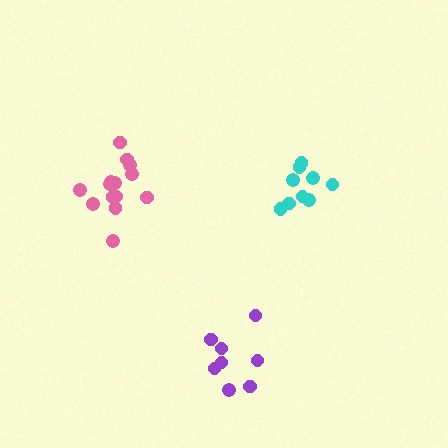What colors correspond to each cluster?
The clusters are colored: cyan, pink, purple.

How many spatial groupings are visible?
There are 3 spatial groupings.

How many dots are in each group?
Group 1: 9 dots, Group 2: 14 dots, Group 3: 8 dots (31 total).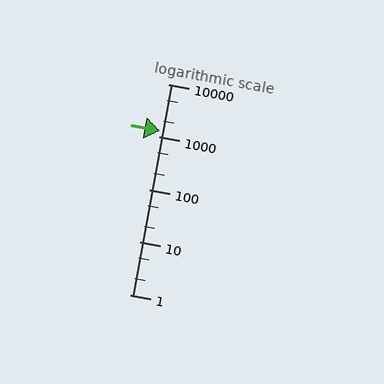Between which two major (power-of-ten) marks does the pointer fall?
The pointer is between 1000 and 10000.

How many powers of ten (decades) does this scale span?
The scale spans 4 decades, from 1 to 10000.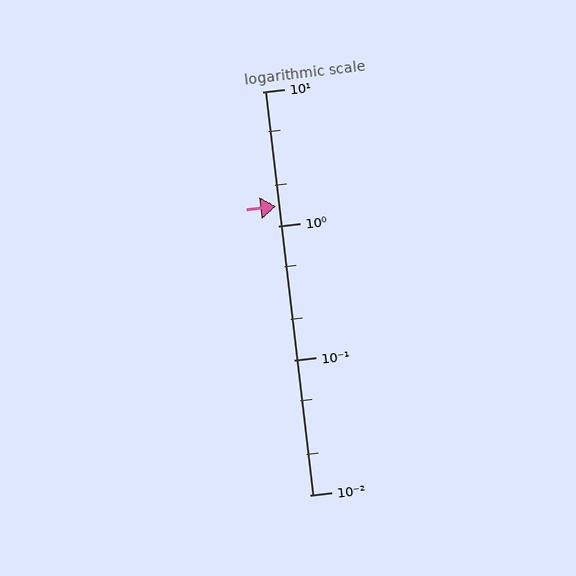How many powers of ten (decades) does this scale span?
The scale spans 3 decades, from 0.01 to 10.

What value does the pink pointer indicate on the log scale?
The pointer indicates approximately 1.4.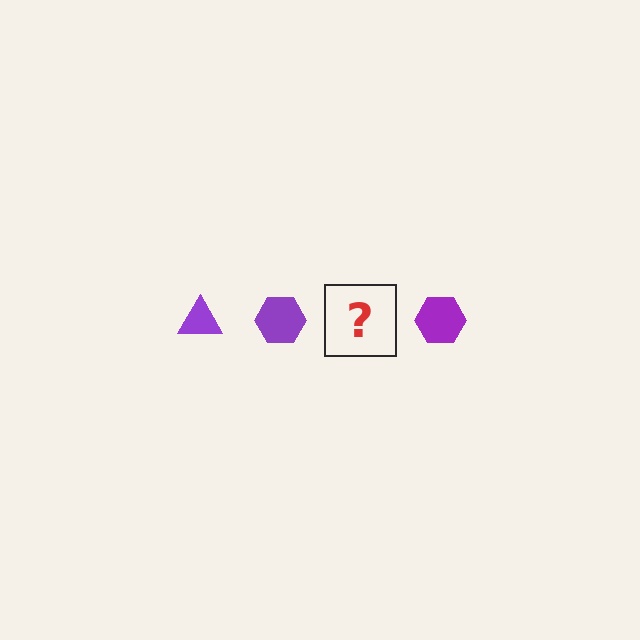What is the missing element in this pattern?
The missing element is a purple triangle.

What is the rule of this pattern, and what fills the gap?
The rule is that the pattern cycles through triangle, hexagon shapes in purple. The gap should be filled with a purple triangle.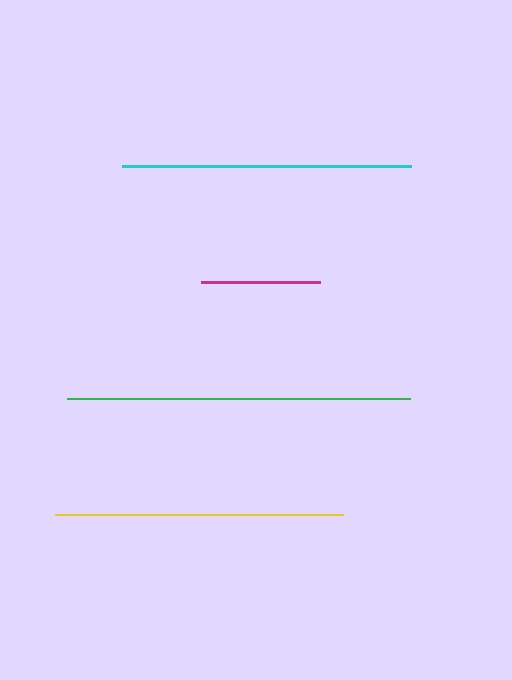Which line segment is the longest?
The green line is the longest at approximately 344 pixels.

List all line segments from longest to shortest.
From longest to shortest: green, cyan, yellow, magenta.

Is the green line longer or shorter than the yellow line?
The green line is longer than the yellow line.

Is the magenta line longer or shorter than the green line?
The green line is longer than the magenta line.